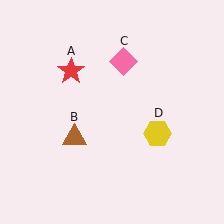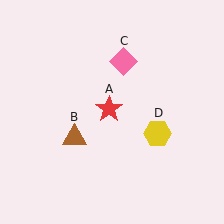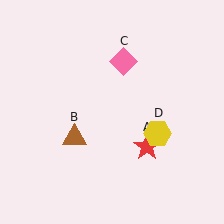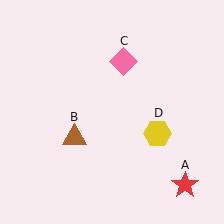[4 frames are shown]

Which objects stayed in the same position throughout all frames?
Brown triangle (object B) and pink diamond (object C) and yellow hexagon (object D) remained stationary.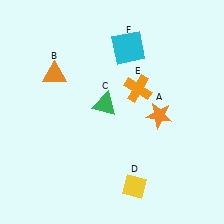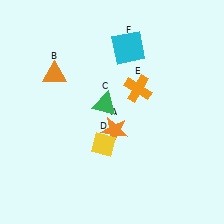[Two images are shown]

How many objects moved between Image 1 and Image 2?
2 objects moved between the two images.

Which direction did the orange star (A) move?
The orange star (A) moved left.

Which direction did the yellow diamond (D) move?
The yellow diamond (D) moved up.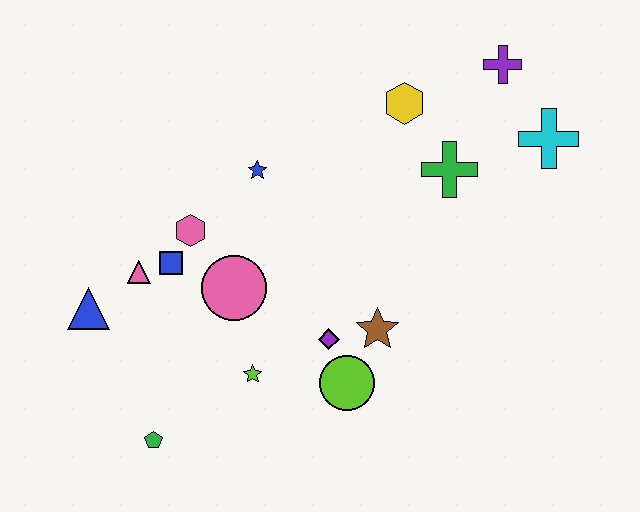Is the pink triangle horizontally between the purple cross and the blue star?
No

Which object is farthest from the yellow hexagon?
The green pentagon is farthest from the yellow hexagon.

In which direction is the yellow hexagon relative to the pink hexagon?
The yellow hexagon is to the right of the pink hexagon.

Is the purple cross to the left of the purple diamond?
No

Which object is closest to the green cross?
The yellow hexagon is closest to the green cross.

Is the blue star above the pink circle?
Yes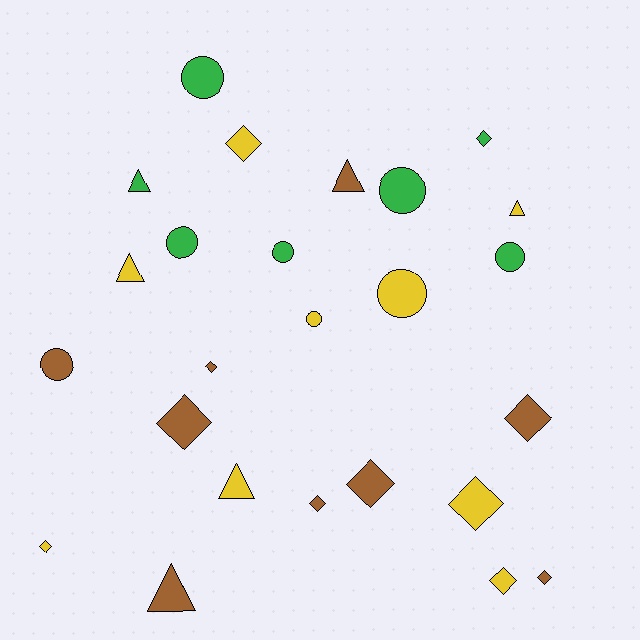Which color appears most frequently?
Yellow, with 9 objects.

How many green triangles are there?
There is 1 green triangle.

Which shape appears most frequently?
Diamond, with 11 objects.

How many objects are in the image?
There are 25 objects.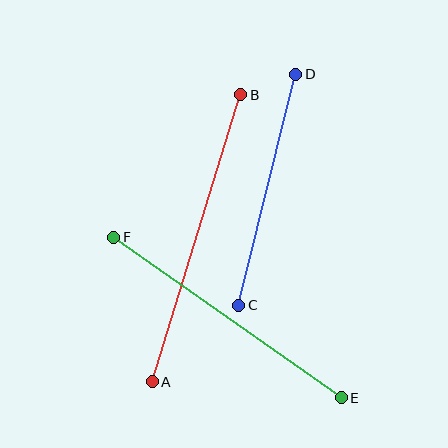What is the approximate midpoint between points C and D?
The midpoint is at approximately (267, 190) pixels.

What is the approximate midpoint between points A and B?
The midpoint is at approximately (196, 238) pixels.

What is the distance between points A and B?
The distance is approximately 301 pixels.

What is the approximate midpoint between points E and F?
The midpoint is at approximately (227, 317) pixels.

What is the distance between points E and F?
The distance is approximately 278 pixels.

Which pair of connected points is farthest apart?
Points A and B are farthest apart.